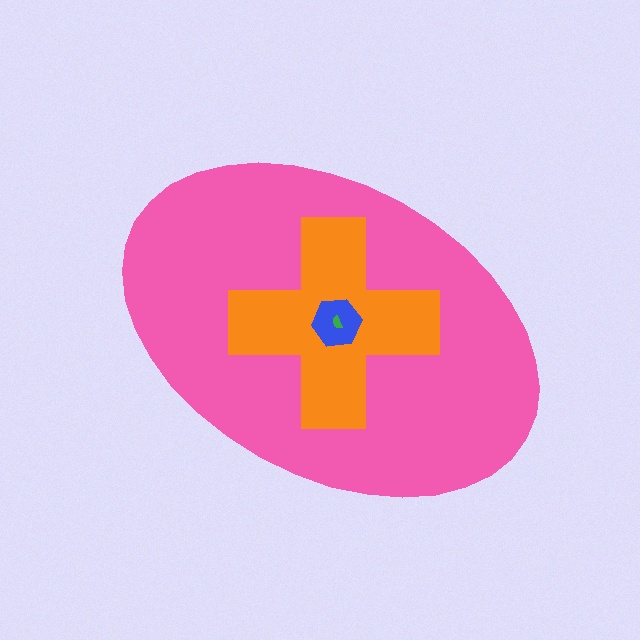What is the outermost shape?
The pink ellipse.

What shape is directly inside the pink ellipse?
The orange cross.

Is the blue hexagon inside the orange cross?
Yes.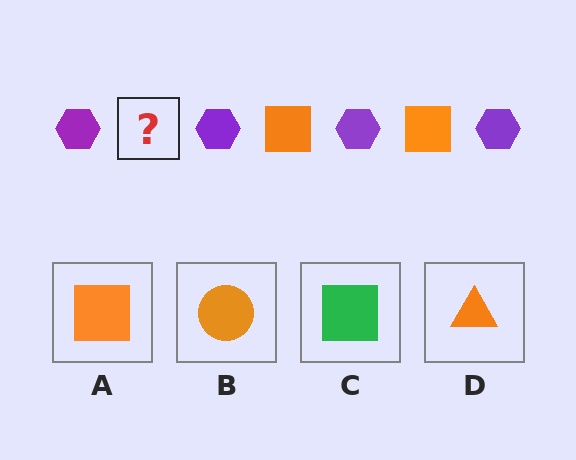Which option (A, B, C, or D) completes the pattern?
A.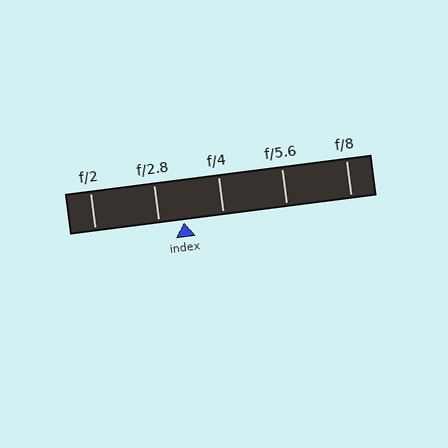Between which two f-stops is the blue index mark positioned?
The index mark is between f/2.8 and f/4.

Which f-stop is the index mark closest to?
The index mark is closest to f/2.8.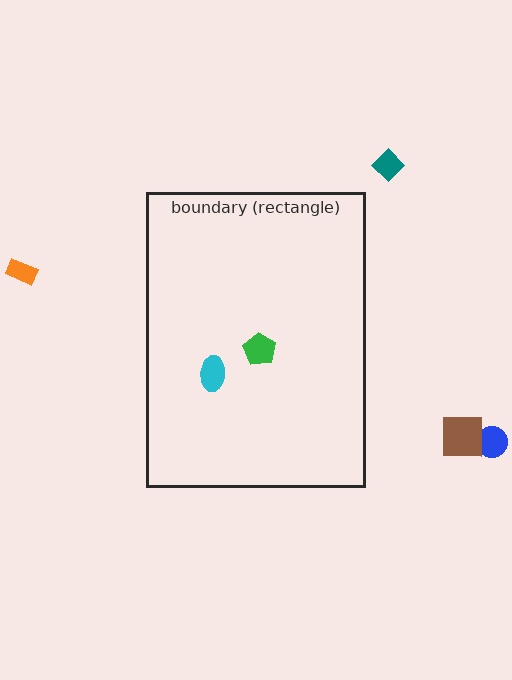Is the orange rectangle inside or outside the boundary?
Outside.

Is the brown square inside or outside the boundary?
Outside.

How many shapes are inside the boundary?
2 inside, 4 outside.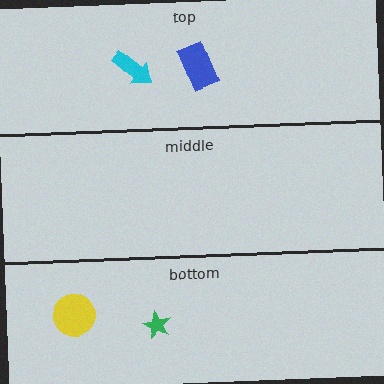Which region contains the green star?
The bottom region.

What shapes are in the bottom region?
The green star, the yellow circle.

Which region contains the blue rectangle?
The top region.